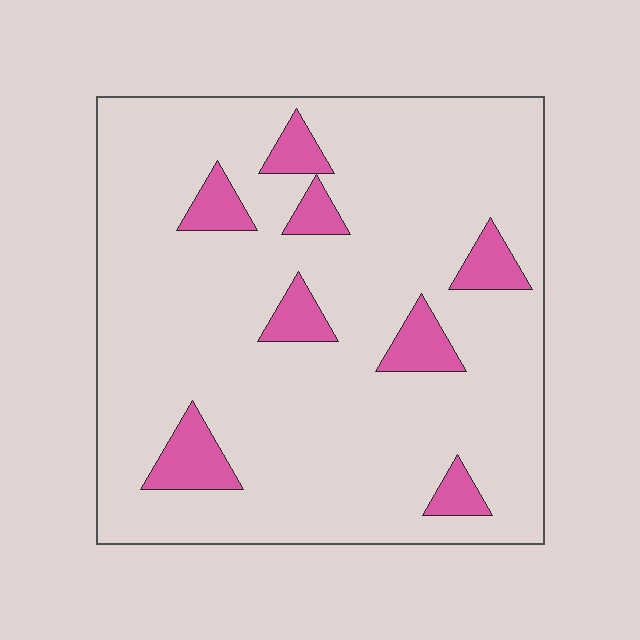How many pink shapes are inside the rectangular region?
8.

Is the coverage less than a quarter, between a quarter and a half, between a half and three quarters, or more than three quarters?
Less than a quarter.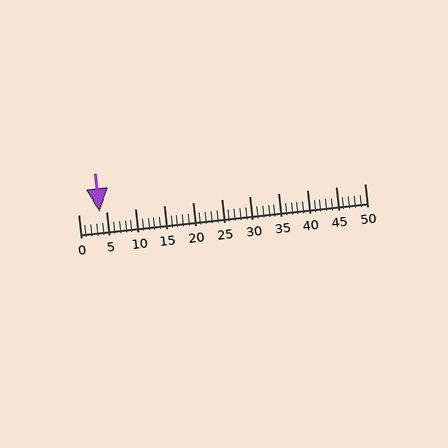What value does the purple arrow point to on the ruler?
The purple arrow points to approximately 4.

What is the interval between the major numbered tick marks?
The major tick marks are spaced 5 units apart.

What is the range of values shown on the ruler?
The ruler shows values from 0 to 50.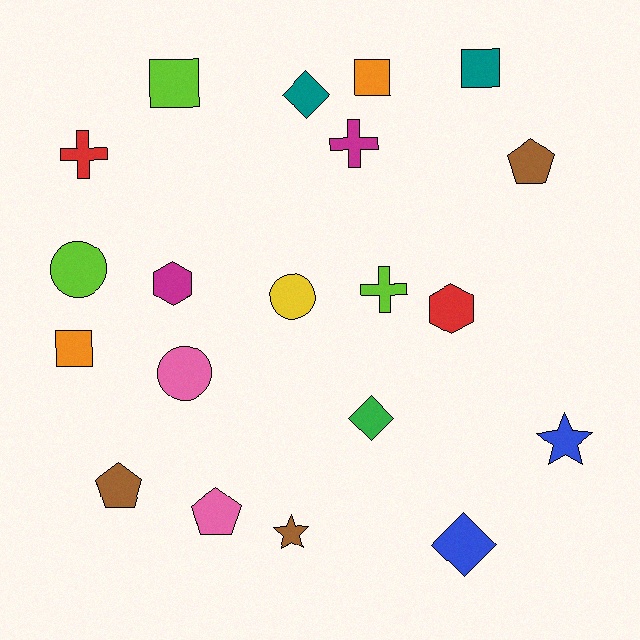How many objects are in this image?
There are 20 objects.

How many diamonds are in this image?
There are 3 diamonds.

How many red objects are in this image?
There are 2 red objects.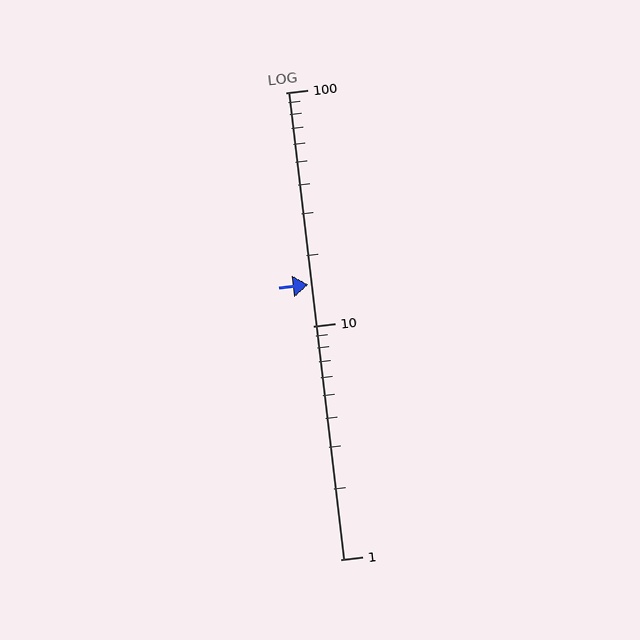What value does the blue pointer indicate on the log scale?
The pointer indicates approximately 15.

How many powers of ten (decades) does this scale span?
The scale spans 2 decades, from 1 to 100.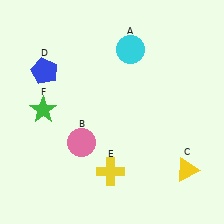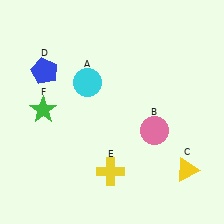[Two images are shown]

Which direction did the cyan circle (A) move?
The cyan circle (A) moved left.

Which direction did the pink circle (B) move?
The pink circle (B) moved right.